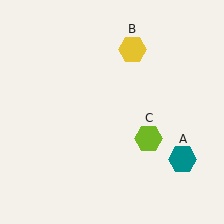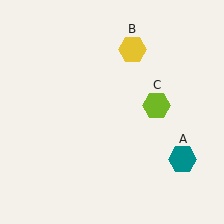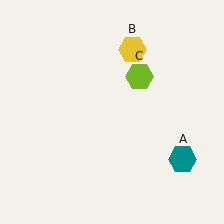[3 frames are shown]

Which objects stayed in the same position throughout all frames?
Teal hexagon (object A) and yellow hexagon (object B) remained stationary.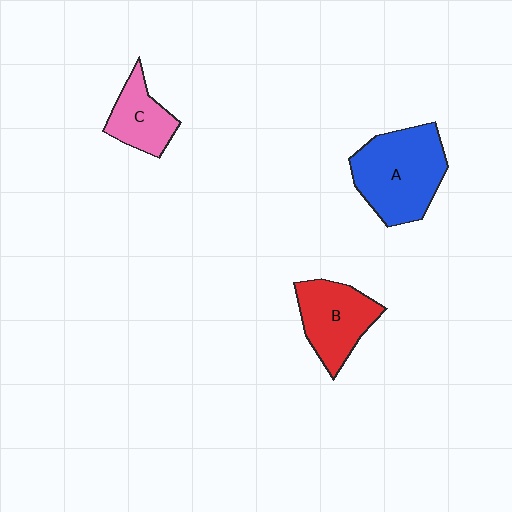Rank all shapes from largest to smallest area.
From largest to smallest: A (blue), B (red), C (pink).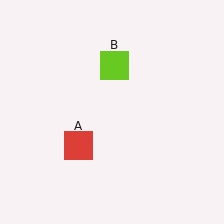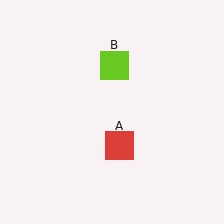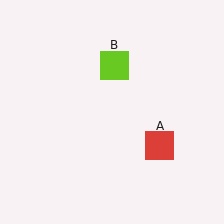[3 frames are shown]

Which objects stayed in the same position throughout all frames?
Lime square (object B) remained stationary.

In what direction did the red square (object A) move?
The red square (object A) moved right.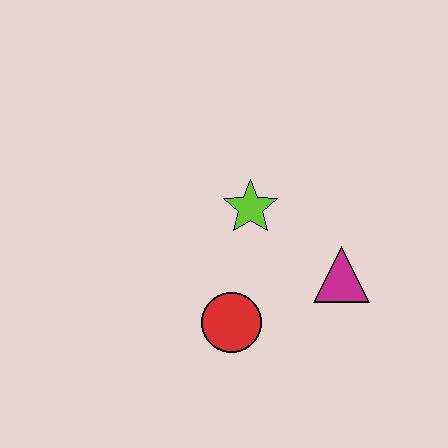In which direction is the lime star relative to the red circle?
The lime star is above the red circle.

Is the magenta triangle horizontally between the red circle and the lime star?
No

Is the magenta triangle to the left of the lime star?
No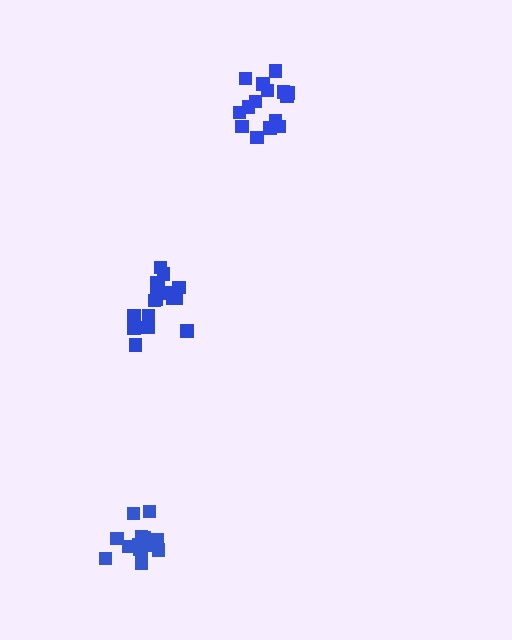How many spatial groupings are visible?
There are 3 spatial groupings.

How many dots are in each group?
Group 1: 15 dots, Group 2: 17 dots, Group 3: 15 dots (47 total).